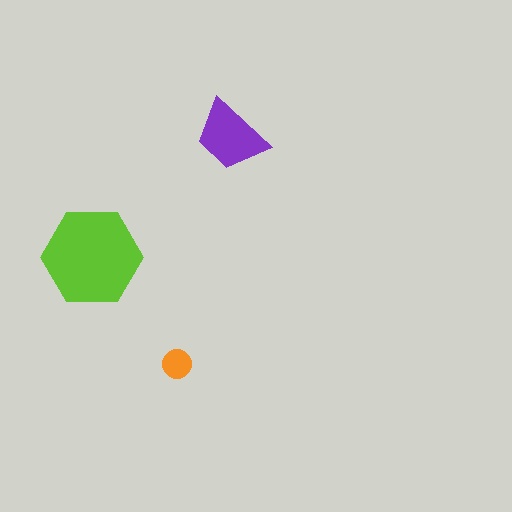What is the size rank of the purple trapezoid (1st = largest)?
2nd.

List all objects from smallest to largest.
The orange circle, the purple trapezoid, the lime hexagon.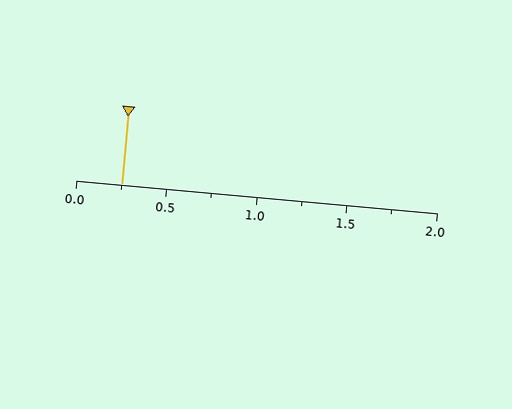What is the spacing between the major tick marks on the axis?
The major ticks are spaced 0.5 apart.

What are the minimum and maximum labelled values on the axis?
The axis runs from 0.0 to 2.0.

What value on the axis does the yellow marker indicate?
The marker indicates approximately 0.25.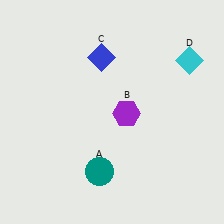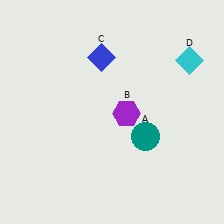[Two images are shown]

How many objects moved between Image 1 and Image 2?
1 object moved between the two images.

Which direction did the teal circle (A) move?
The teal circle (A) moved right.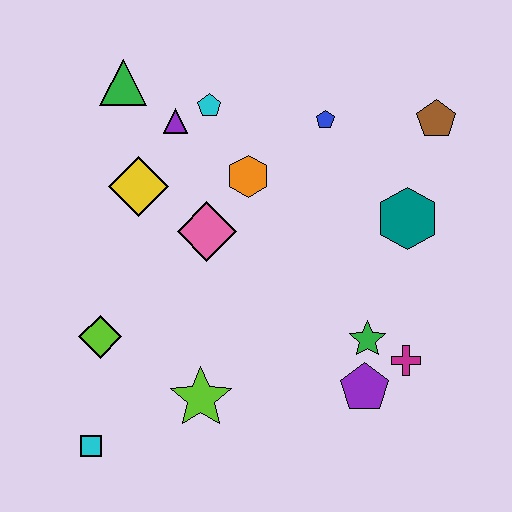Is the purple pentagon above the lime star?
Yes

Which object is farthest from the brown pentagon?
The cyan square is farthest from the brown pentagon.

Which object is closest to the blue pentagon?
The orange hexagon is closest to the blue pentagon.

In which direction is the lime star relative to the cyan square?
The lime star is to the right of the cyan square.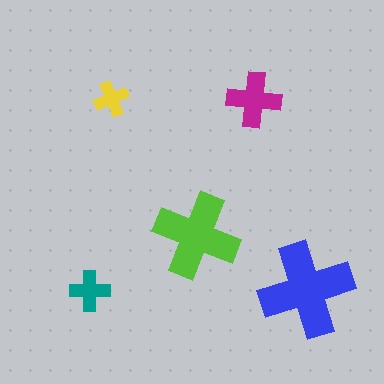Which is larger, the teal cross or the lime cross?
The lime one.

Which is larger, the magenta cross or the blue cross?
The blue one.